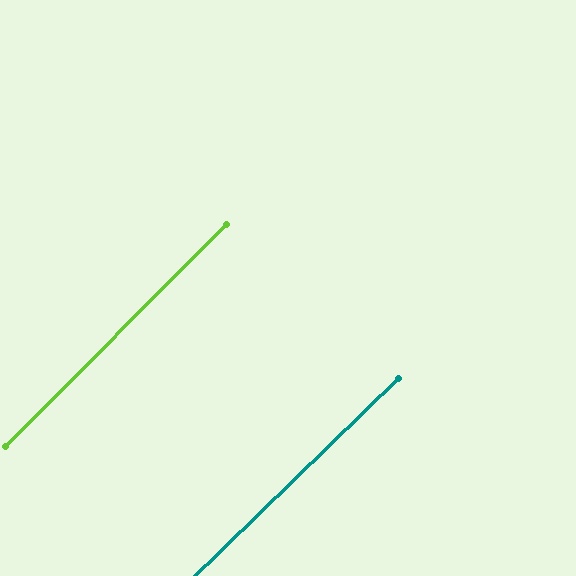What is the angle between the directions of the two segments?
Approximately 1 degree.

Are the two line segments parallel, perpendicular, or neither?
Parallel — their directions differ by only 0.8°.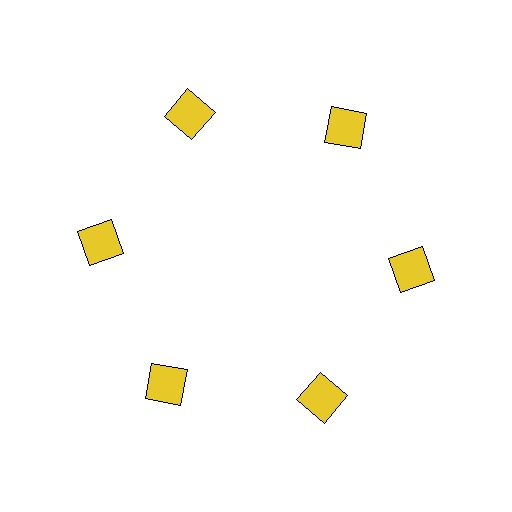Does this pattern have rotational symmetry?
Yes, this pattern has 6-fold rotational symmetry. It looks the same after rotating 60 degrees around the center.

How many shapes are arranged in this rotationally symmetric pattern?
There are 6 shapes, arranged in 6 groups of 1.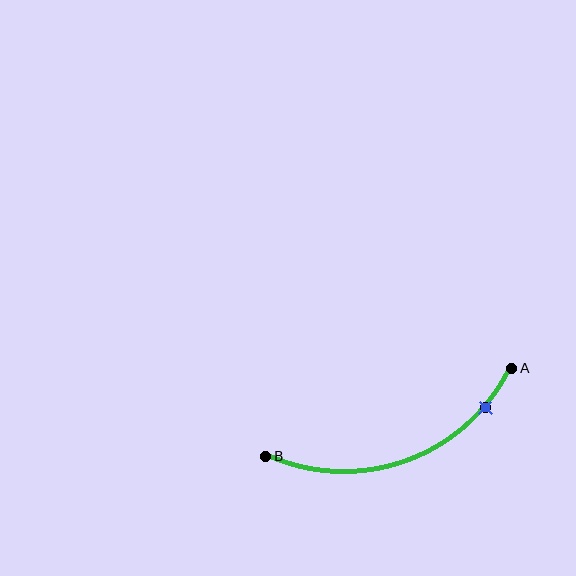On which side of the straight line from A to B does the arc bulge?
The arc bulges below the straight line connecting A and B.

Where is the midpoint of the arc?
The arc midpoint is the point on the curve farthest from the straight line joining A and B. It sits below that line.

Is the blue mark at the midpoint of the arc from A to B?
No. The blue mark lies on the arc but is closer to endpoint A. The arc midpoint would be at the point on the curve equidistant along the arc from both A and B.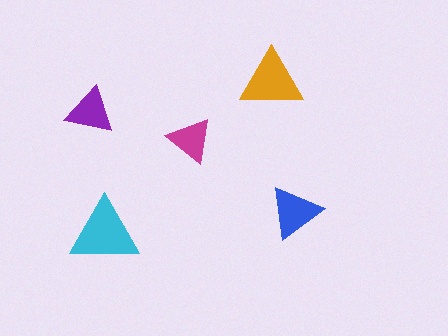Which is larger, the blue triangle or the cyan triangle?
The cyan one.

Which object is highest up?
The orange triangle is topmost.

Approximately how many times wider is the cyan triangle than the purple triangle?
About 1.5 times wider.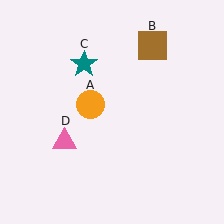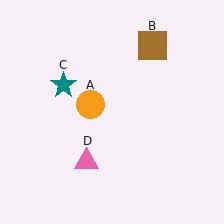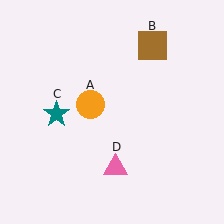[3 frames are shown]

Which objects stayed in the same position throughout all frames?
Orange circle (object A) and brown square (object B) remained stationary.